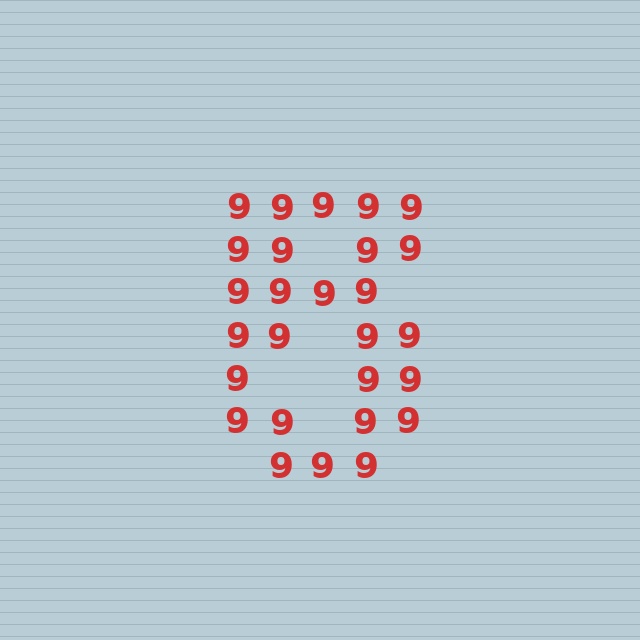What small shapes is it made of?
It is made of small digit 9's.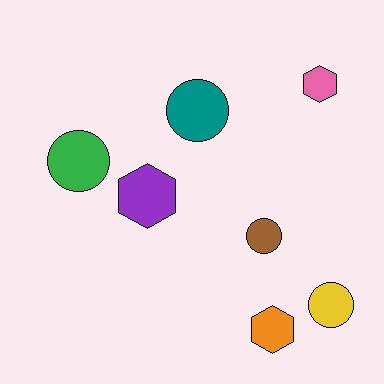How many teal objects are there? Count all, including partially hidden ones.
There is 1 teal object.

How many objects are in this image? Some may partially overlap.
There are 7 objects.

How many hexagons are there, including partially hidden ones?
There are 3 hexagons.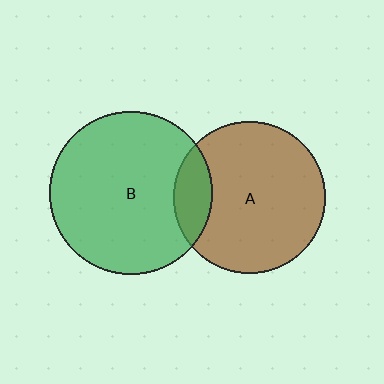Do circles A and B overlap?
Yes.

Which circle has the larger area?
Circle B (green).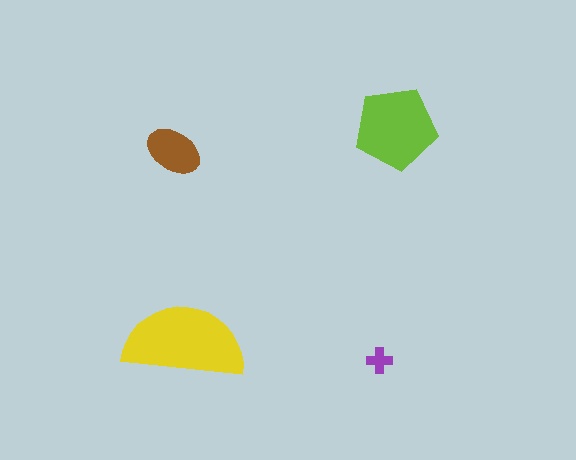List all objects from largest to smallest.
The yellow semicircle, the lime pentagon, the brown ellipse, the purple cross.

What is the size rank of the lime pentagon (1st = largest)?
2nd.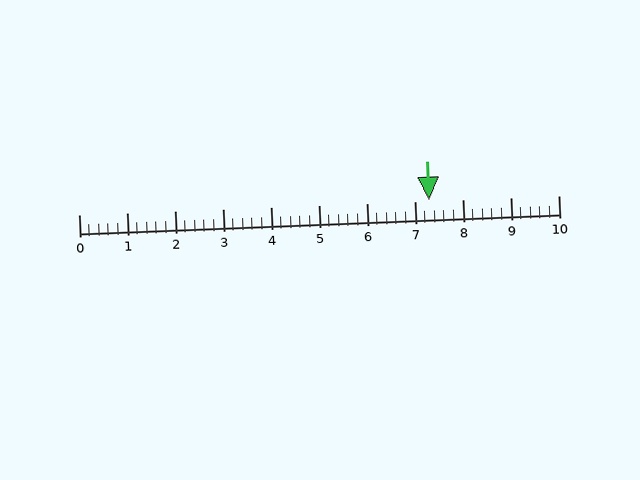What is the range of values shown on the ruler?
The ruler shows values from 0 to 10.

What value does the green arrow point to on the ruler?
The green arrow points to approximately 7.3.